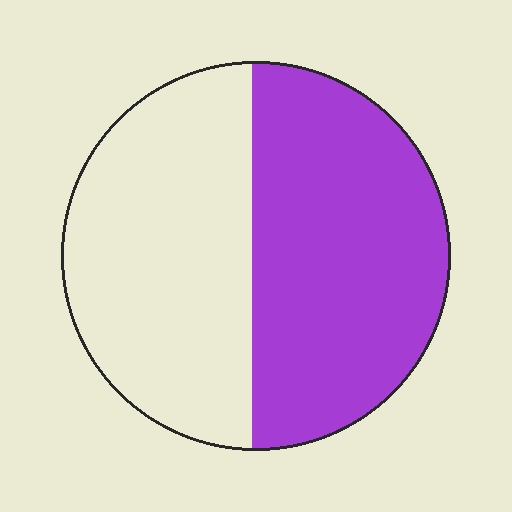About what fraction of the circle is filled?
About one half (1/2).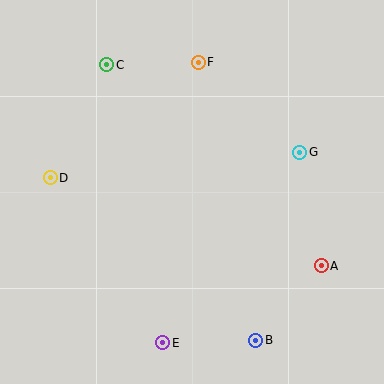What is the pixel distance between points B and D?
The distance between B and D is 262 pixels.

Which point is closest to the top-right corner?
Point G is closest to the top-right corner.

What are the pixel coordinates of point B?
Point B is at (256, 340).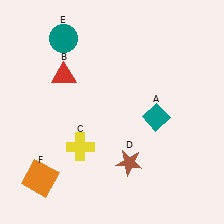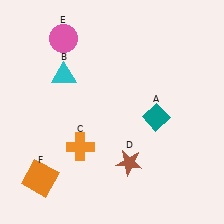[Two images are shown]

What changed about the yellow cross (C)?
In Image 1, C is yellow. In Image 2, it changed to orange.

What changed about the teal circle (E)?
In Image 1, E is teal. In Image 2, it changed to pink.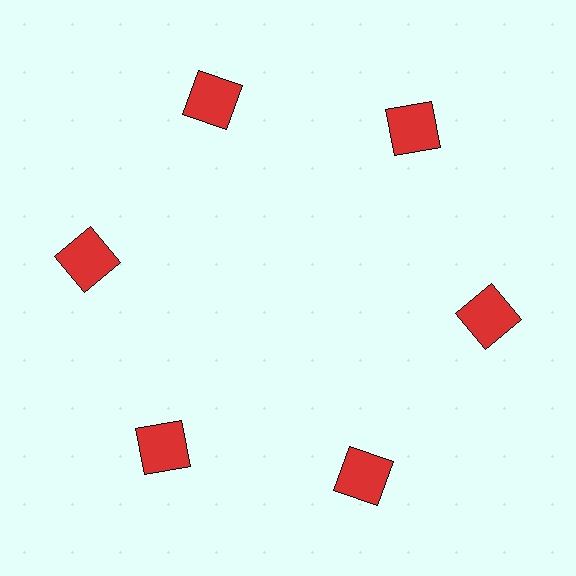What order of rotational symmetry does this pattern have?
This pattern has 6-fold rotational symmetry.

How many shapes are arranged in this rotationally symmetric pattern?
There are 6 shapes, arranged in 6 groups of 1.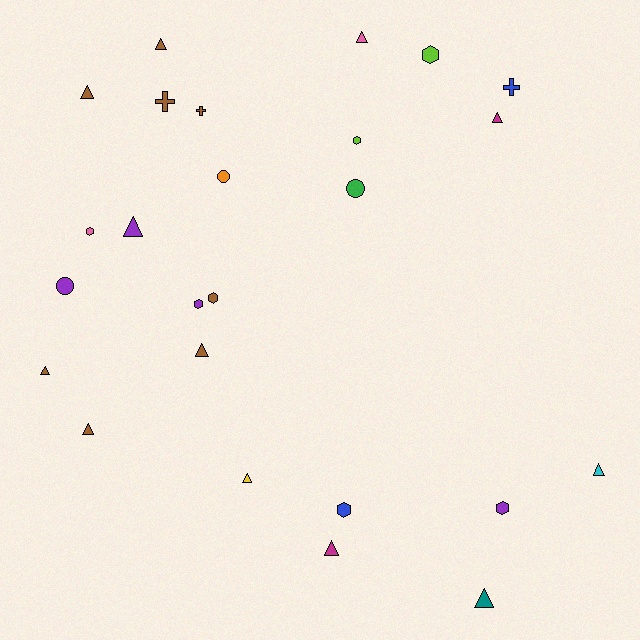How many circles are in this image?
There are 3 circles.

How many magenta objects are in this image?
There are 2 magenta objects.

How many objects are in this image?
There are 25 objects.